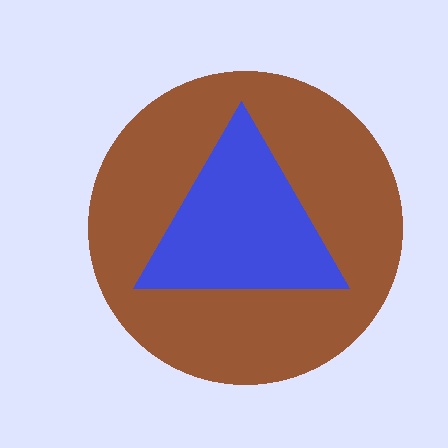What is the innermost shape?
The blue triangle.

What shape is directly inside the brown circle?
The blue triangle.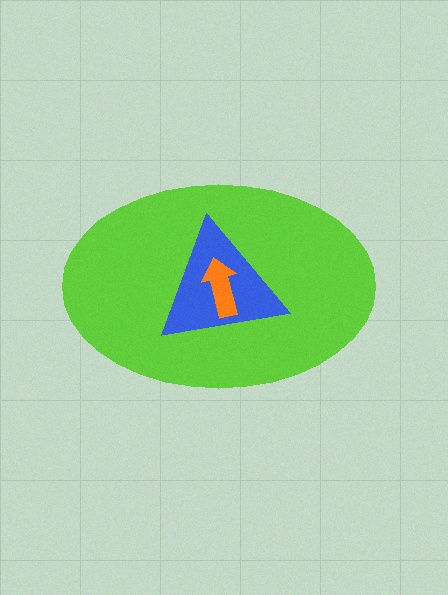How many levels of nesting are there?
3.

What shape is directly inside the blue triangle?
The orange arrow.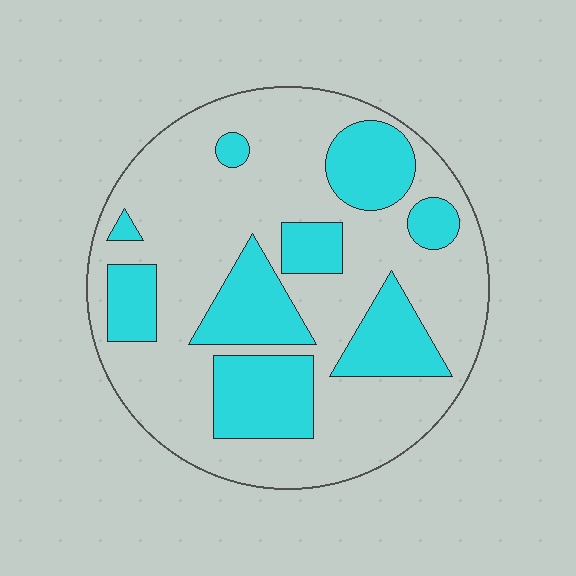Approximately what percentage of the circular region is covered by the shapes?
Approximately 30%.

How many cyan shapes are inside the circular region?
9.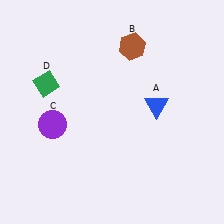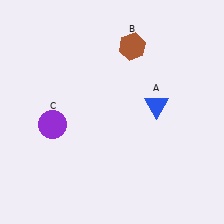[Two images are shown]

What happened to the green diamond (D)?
The green diamond (D) was removed in Image 2. It was in the top-left area of Image 1.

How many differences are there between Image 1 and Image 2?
There is 1 difference between the two images.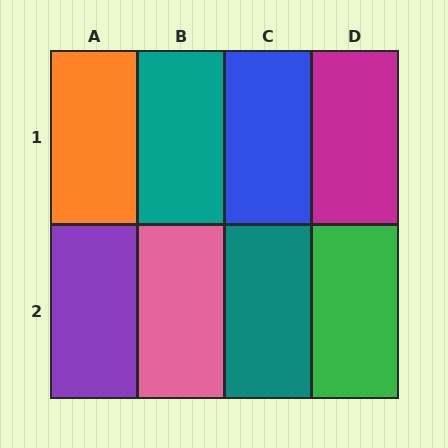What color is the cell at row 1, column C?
Blue.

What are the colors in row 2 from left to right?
Purple, pink, teal, green.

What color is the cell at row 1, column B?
Teal.